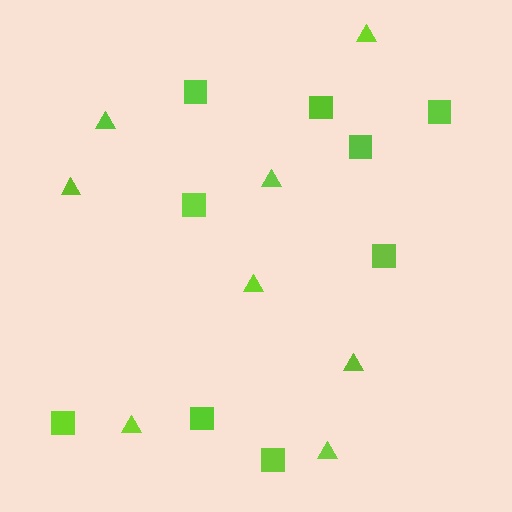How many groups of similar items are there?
There are 2 groups: one group of triangles (8) and one group of squares (9).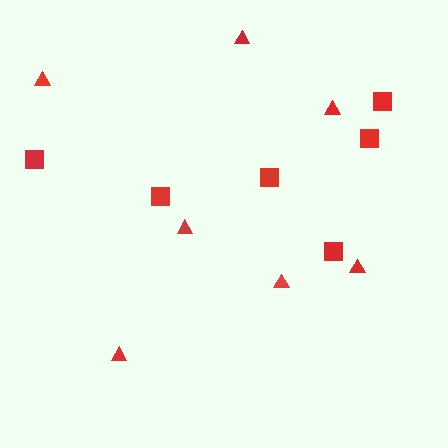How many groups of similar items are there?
There are 2 groups: one group of triangles (7) and one group of squares (6).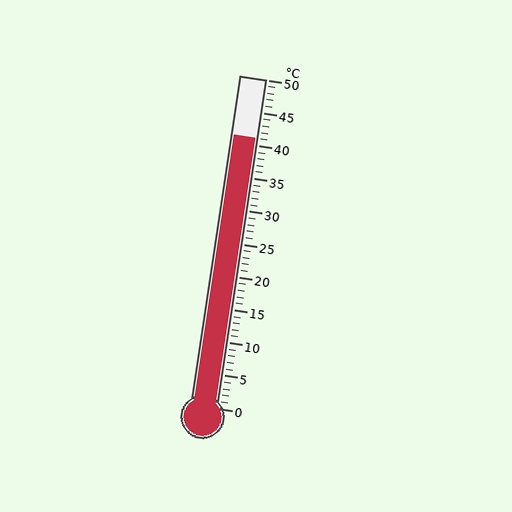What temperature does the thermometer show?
The thermometer shows approximately 41°C.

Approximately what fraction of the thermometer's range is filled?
The thermometer is filled to approximately 80% of its range.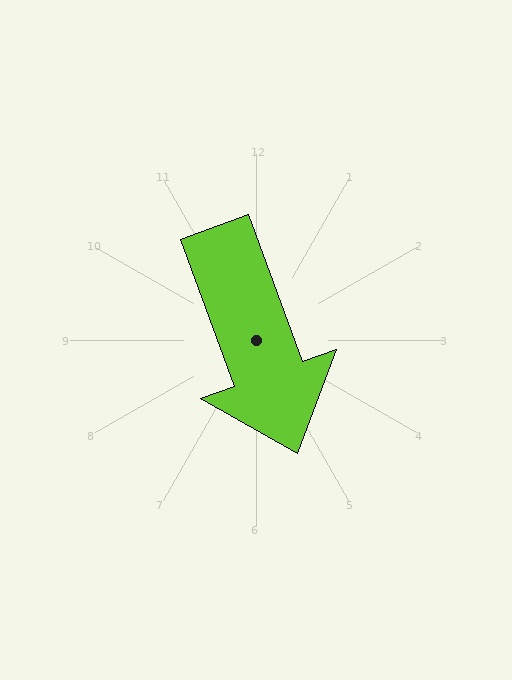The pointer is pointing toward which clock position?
Roughly 5 o'clock.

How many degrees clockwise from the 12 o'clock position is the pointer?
Approximately 160 degrees.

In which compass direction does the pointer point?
South.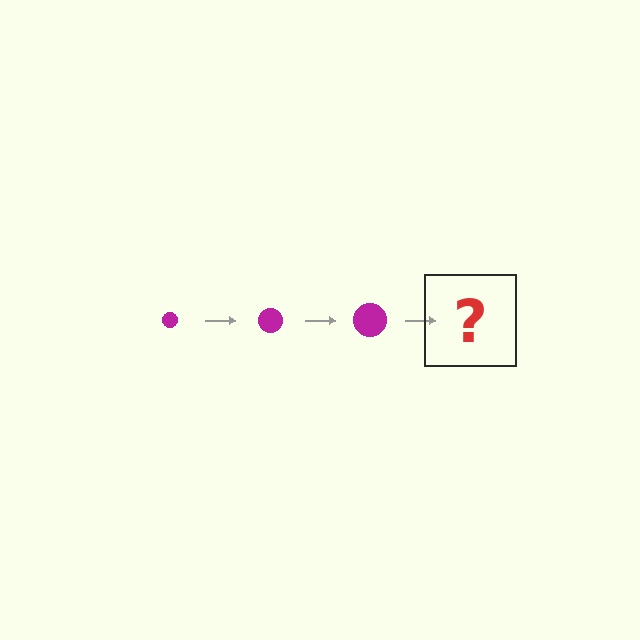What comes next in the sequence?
The next element should be a magenta circle, larger than the previous one.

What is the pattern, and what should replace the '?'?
The pattern is that the circle gets progressively larger each step. The '?' should be a magenta circle, larger than the previous one.